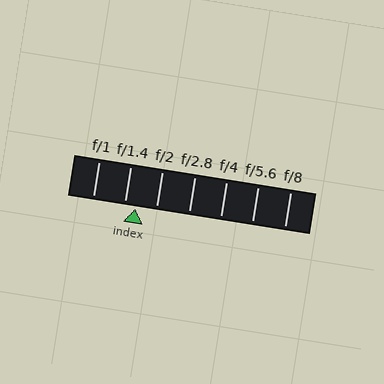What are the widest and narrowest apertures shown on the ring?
The widest aperture shown is f/1 and the narrowest is f/8.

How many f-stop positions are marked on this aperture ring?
There are 7 f-stop positions marked.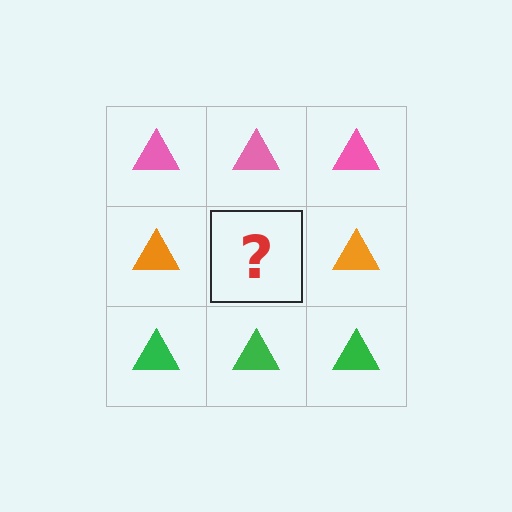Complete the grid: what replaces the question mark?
The question mark should be replaced with an orange triangle.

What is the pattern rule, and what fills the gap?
The rule is that each row has a consistent color. The gap should be filled with an orange triangle.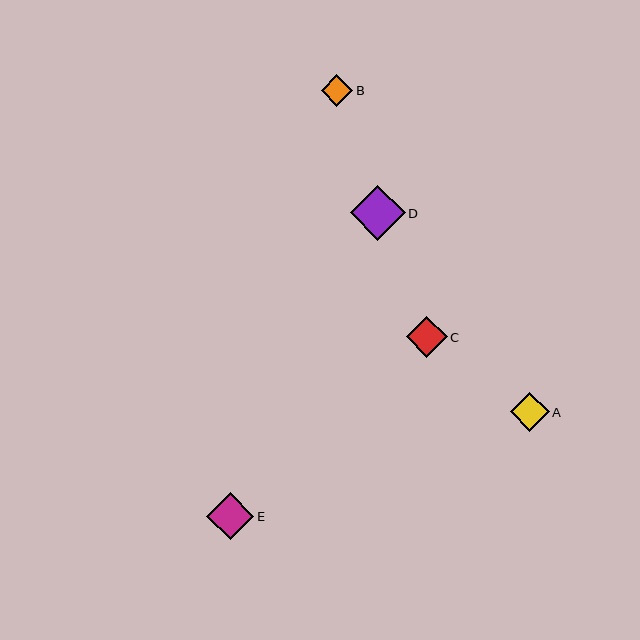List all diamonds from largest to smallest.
From largest to smallest: D, E, C, A, B.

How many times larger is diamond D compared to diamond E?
Diamond D is approximately 1.2 times the size of diamond E.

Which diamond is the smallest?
Diamond B is the smallest with a size of approximately 31 pixels.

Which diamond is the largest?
Diamond D is the largest with a size of approximately 55 pixels.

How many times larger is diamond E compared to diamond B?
Diamond E is approximately 1.5 times the size of diamond B.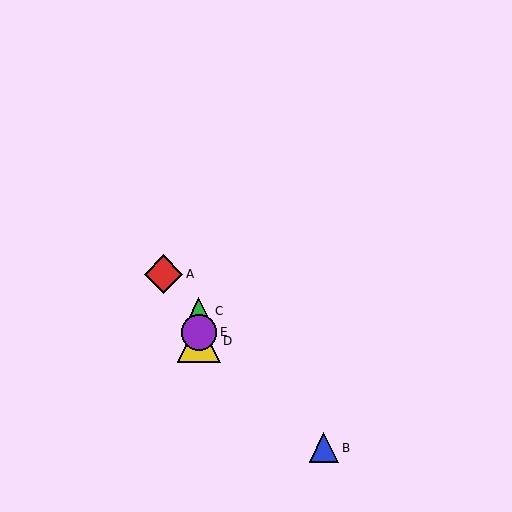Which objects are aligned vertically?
Objects C, D, E are aligned vertically.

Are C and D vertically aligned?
Yes, both are at x≈199.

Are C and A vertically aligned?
No, C is at x≈199 and A is at x≈164.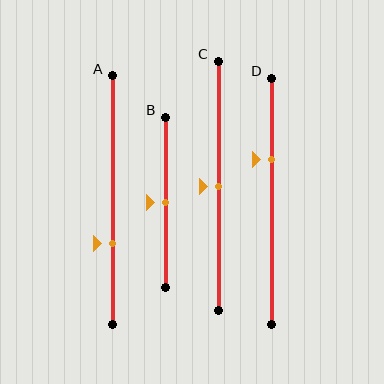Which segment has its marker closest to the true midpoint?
Segment B has its marker closest to the true midpoint.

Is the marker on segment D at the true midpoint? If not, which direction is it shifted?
No, the marker on segment D is shifted upward by about 17% of the segment length.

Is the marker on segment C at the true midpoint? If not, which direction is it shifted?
Yes, the marker on segment C is at the true midpoint.